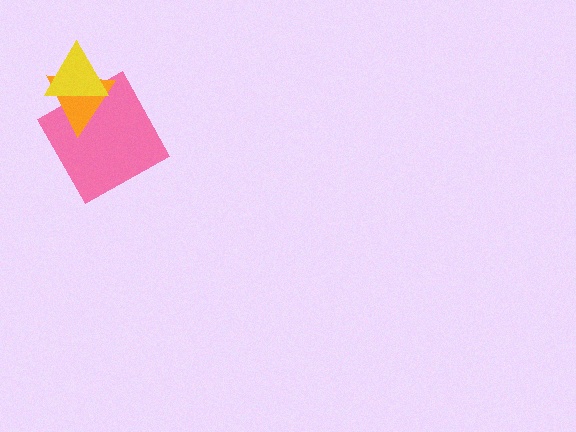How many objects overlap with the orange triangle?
2 objects overlap with the orange triangle.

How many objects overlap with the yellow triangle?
2 objects overlap with the yellow triangle.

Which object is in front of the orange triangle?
The yellow triangle is in front of the orange triangle.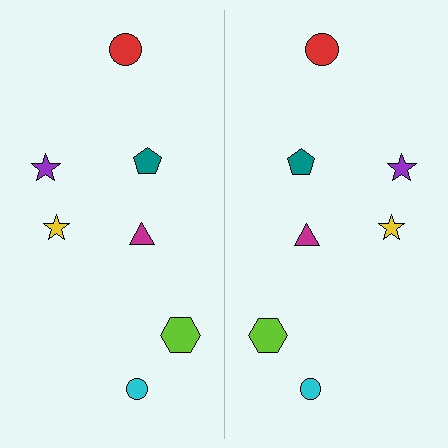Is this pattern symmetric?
Yes, this pattern has bilateral (reflection) symmetry.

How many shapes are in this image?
There are 14 shapes in this image.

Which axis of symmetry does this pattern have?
The pattern has a vertical axis of symmetry running through the center of the image.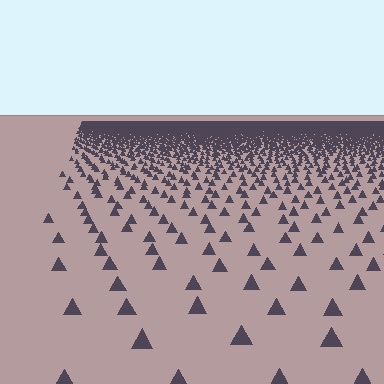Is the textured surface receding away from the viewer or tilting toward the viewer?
The surface is receding away from the viewer. Texture elements get smaller and denser toward the top.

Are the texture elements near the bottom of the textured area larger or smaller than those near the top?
Larger. Near the bottom, elements are closer to the viewer and appear at a bigger on-screen size.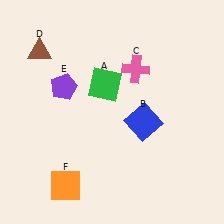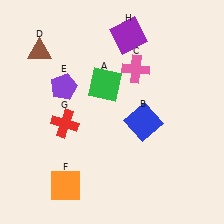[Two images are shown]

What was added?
A red cross (G), a purple square (H) were added in Image 2.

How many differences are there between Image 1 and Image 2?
There are 2 differences between the two images.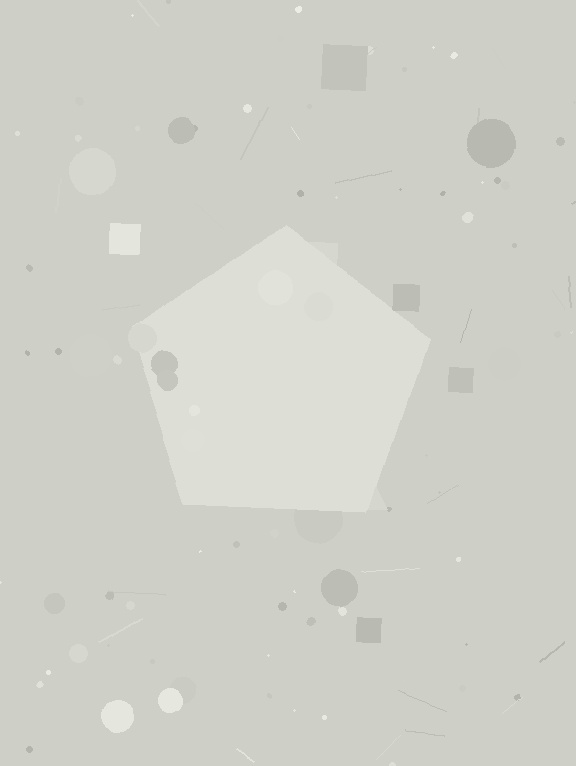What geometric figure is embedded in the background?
A pentagon is embedded in the background.